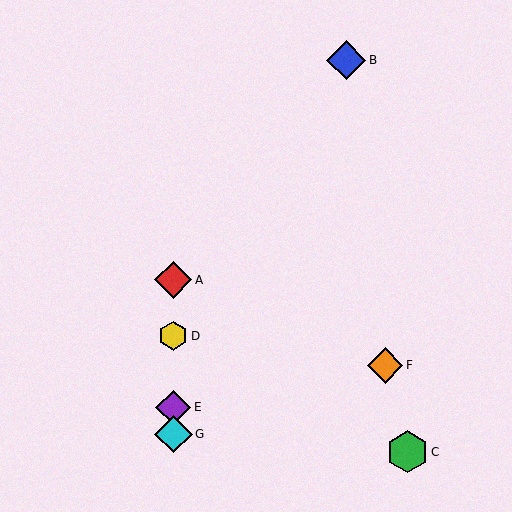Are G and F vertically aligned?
No, G is at x≈173 and F is at x≈385.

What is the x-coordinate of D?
Object D is at x≈173.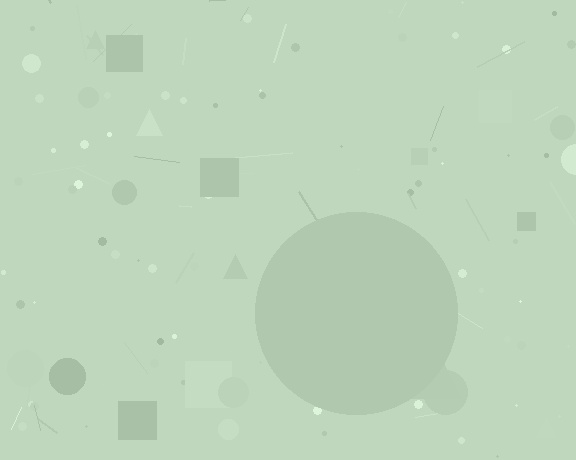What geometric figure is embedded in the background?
A circle is embedded in the background.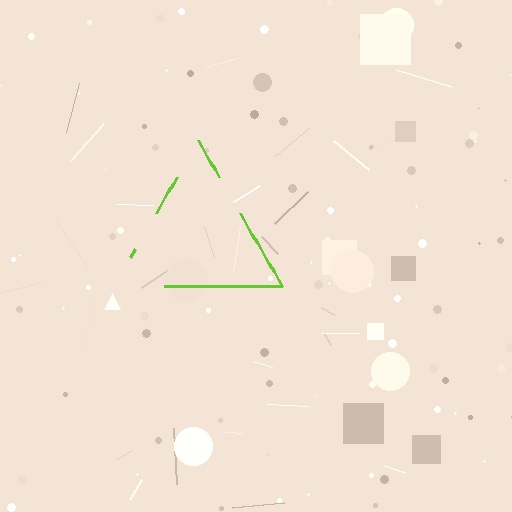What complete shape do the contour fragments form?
The contour fragments form a triangle.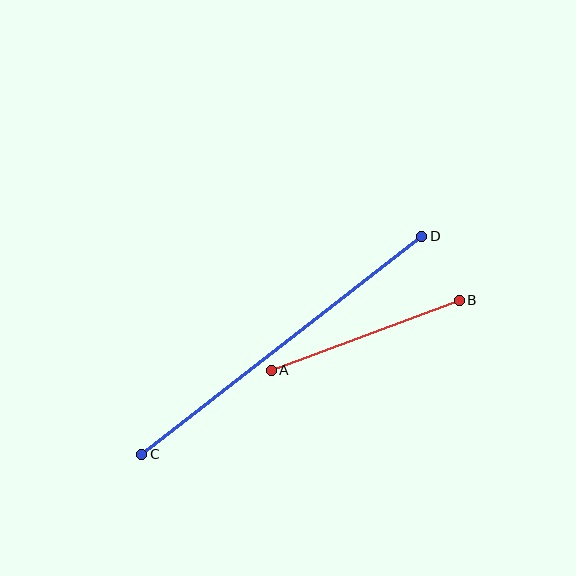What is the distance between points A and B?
The distance is approximately 201 pixels.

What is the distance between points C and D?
The distance is approximately 355 pixels.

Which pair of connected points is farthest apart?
Points C and D are farthest apart.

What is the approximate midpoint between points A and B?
The midpoint is at approximately (365, 335) pixels.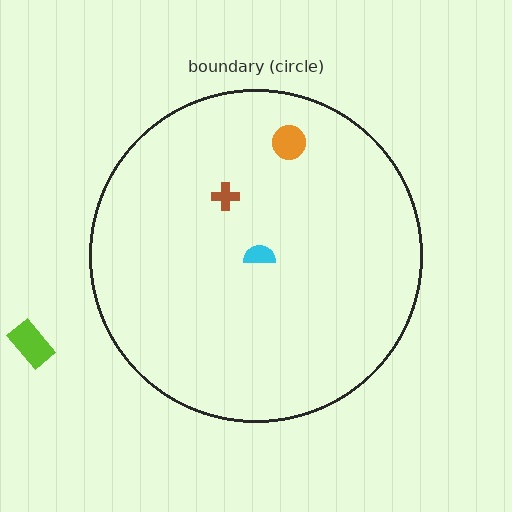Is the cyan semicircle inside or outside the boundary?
Inside.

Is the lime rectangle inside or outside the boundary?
Outside.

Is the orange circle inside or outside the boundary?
Inside.